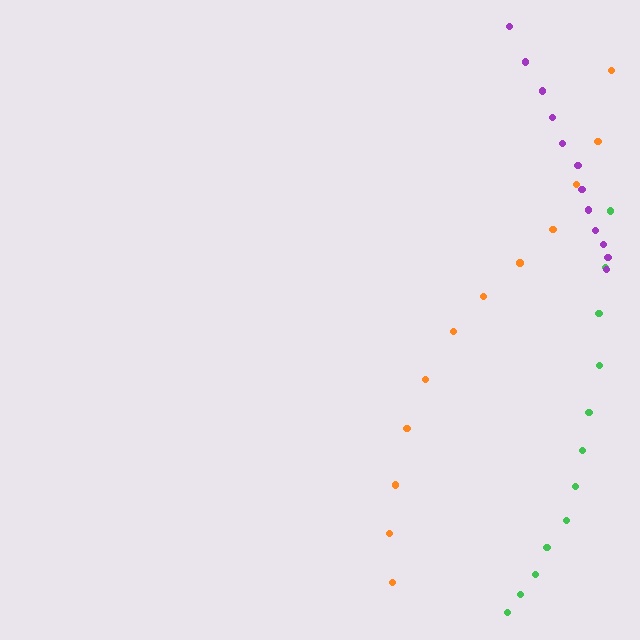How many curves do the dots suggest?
There are 3 distinct paths.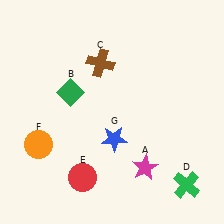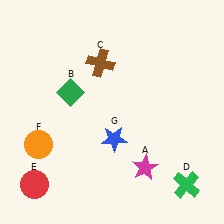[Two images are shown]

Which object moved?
The red circle (E) moved left.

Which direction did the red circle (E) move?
The red circle (E) moved left.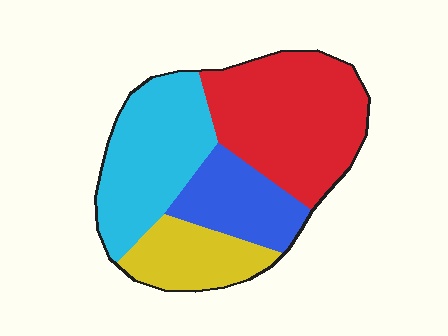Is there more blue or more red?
Red.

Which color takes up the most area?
Red, at roughly 35%.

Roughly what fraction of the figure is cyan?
Cyan covers 29% of the figure.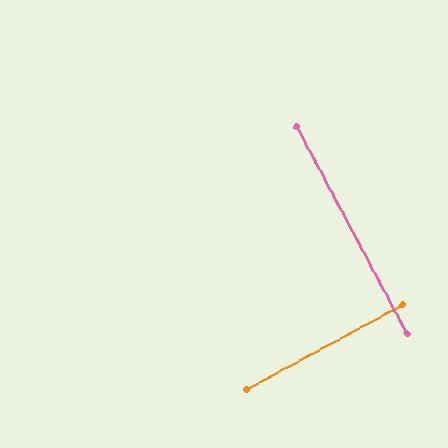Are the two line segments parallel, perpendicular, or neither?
Perpendicular — they meet at approximately 90°.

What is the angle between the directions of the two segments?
Approximately 90 degrees.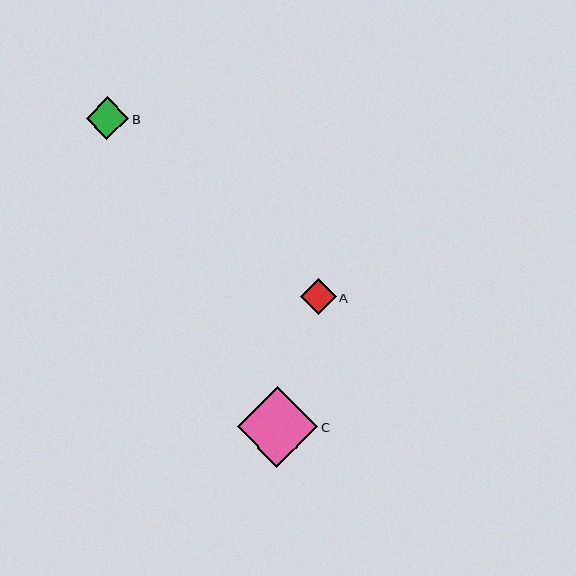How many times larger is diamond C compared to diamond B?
Diamond C is approximately 1.9 times the size of diamond B.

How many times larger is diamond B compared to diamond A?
Diamond B is approximately 1.2 times the size of diamond A.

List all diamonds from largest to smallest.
From largest to smallest: C, B, A.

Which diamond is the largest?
Diamond C is the largest with a size of approximately 81 pixels.